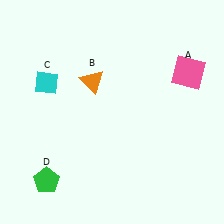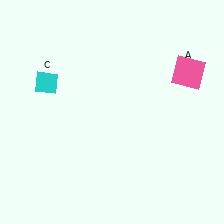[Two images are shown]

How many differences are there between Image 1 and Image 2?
There are 2 differences between the two images.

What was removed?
The orange triangle (B), the green pentagon (D) were removed in Image 2.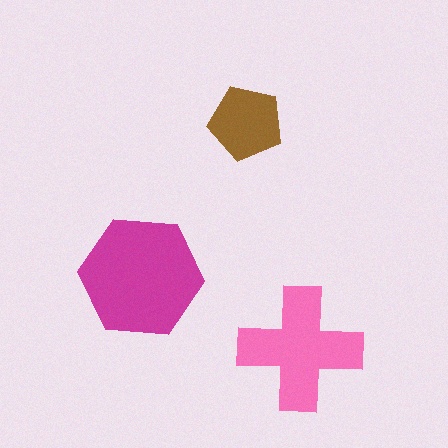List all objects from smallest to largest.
The brown pentagon, the pink cross, the magenta hexagon.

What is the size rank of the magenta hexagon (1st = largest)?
1st.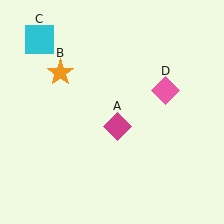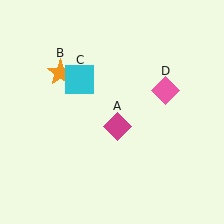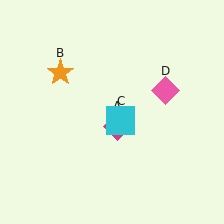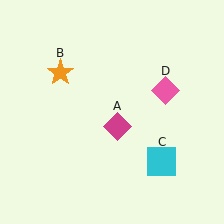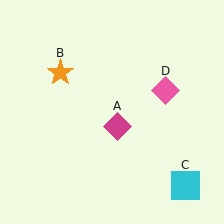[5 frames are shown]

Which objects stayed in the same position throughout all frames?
Magenta diamond (object A) and orange star (object B) and pink diamond (object D) remained stationary.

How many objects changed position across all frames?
1 object changed position: cyan square (object C).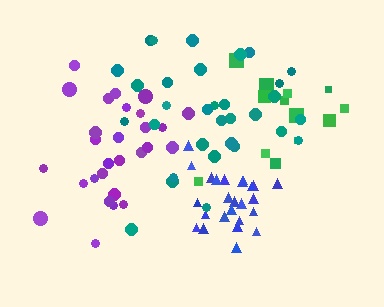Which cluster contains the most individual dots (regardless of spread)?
Teal (32).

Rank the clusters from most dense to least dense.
blue, purple, teal, green.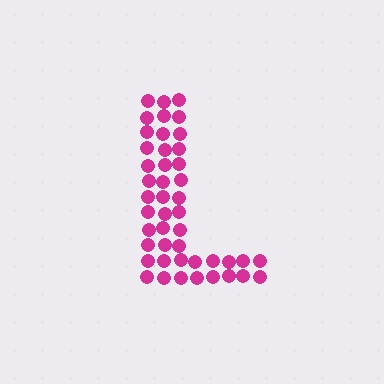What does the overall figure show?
The overall figure shows the letter L.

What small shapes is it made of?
It is made of small circles.